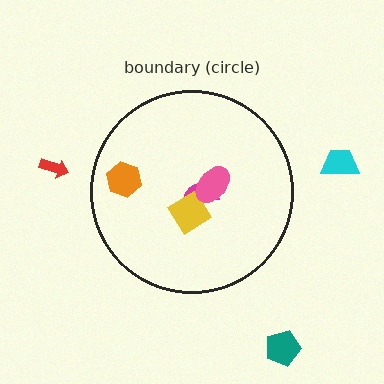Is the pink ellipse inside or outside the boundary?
Inside.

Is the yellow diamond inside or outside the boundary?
Inside.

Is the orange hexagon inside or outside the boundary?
Inside.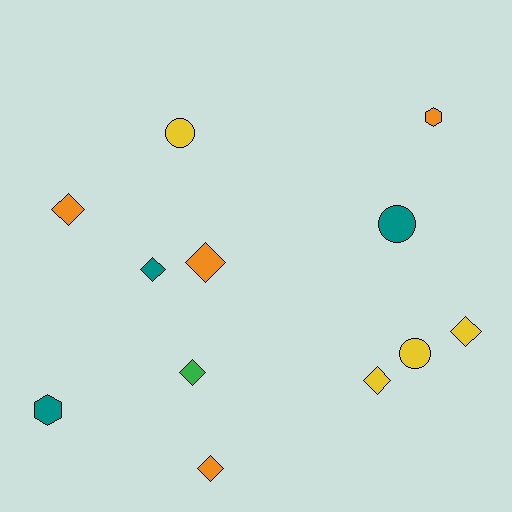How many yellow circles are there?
There are 2 yellow circles.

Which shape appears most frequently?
Diamond, with 7 objects.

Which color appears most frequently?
Orange, with 4 objects.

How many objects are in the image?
There are 12 objects.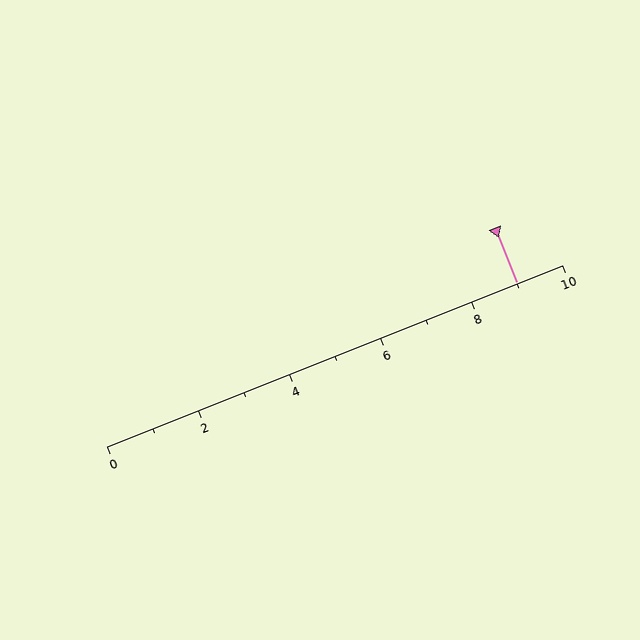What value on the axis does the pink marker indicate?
The marker indicates approximately 9.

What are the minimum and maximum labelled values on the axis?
The axis runs from 0 to 10.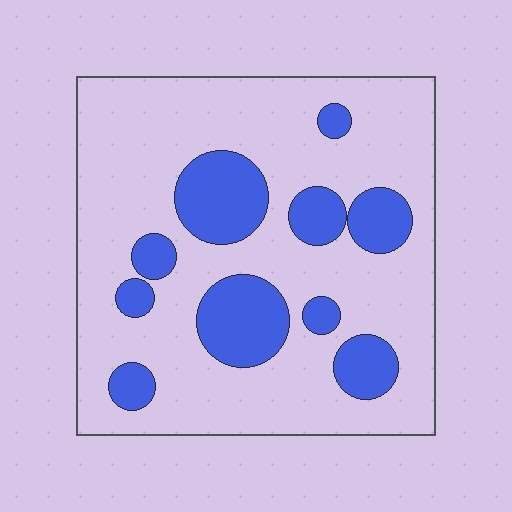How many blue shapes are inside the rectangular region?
10.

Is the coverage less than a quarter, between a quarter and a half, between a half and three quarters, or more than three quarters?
Less than a quarter.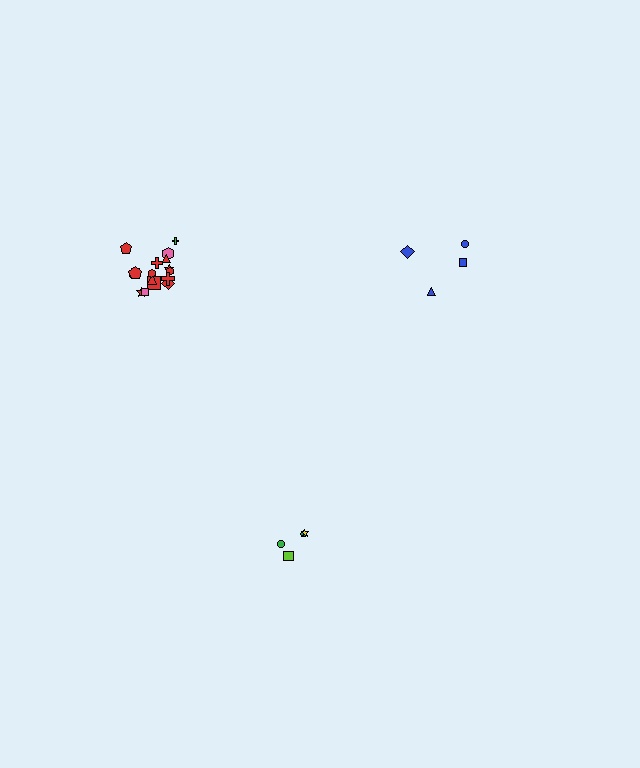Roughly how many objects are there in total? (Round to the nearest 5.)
Roughly 25 objects in total.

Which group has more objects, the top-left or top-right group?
The top-left group.